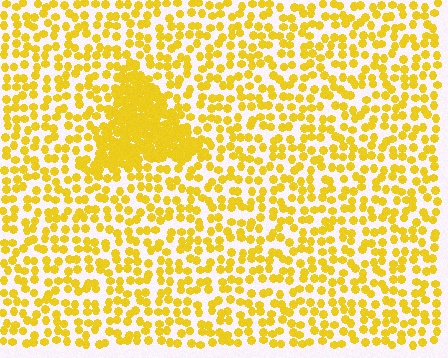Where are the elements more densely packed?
The elements are more densely packed inside the triangle boundary.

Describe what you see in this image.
The image contains small yellow elements arranged at two different densities. A triangle-shaped region is visible where the elements are more densely packed than the surrounding area.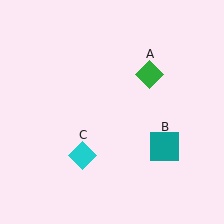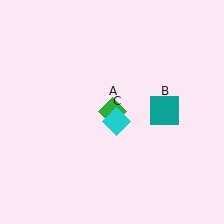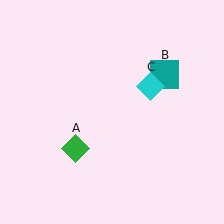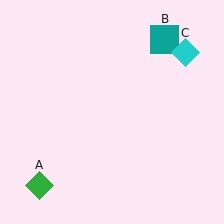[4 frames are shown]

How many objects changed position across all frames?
3 objects changed position: green diamond (object A), teal square (object B), cyan diamond (object C).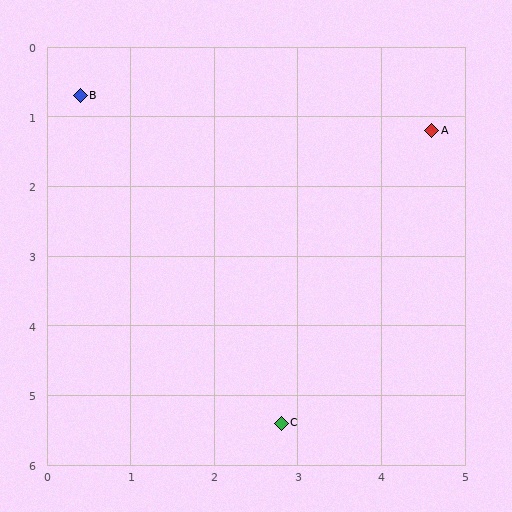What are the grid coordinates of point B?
Point B is at approximately (0.4, 0.7).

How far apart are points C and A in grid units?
Points C and A are about 4.6 grid units apart.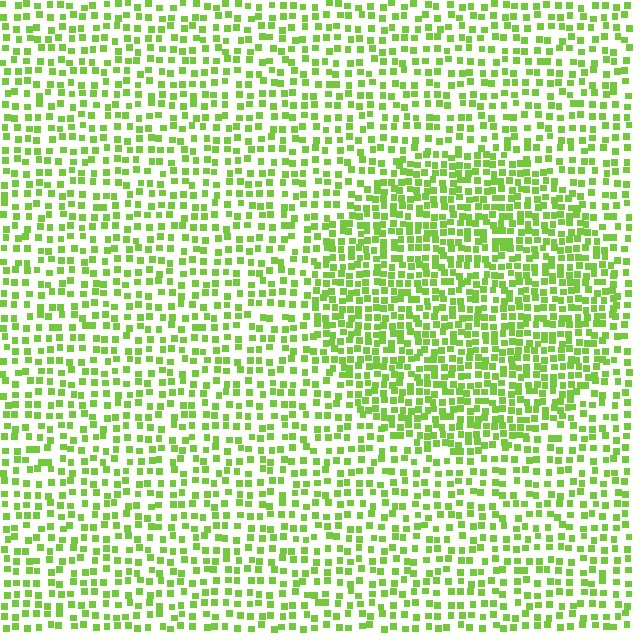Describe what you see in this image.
The image contains small lime elements arranged at two different densities. A circle-shaped region is visible where the elements are more densely packed than the surrounding area.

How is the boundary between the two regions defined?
The boundary is defined by a change in element density (approximately 1.7x ratio). All elements are the same color, size, and shape.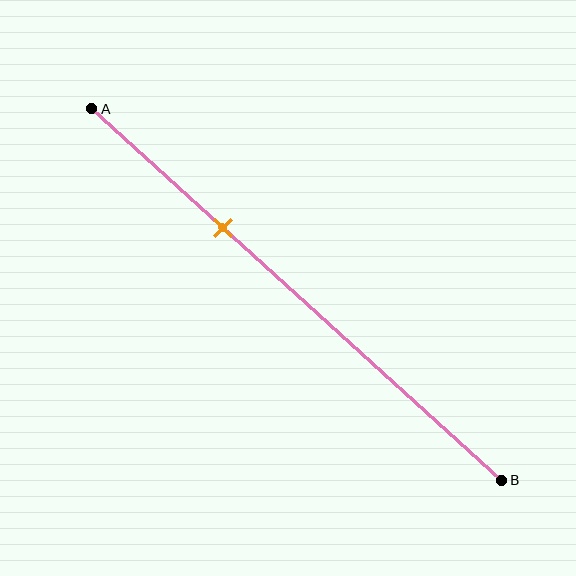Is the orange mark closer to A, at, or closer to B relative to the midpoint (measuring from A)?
The orange mark is closer to point A than the midpoint of segment AB.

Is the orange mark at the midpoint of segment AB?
No, the mark is at about 30% from A, not at the 50% midpoint.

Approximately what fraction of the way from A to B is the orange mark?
The orange mark is approximately 30% of the way from A to B.